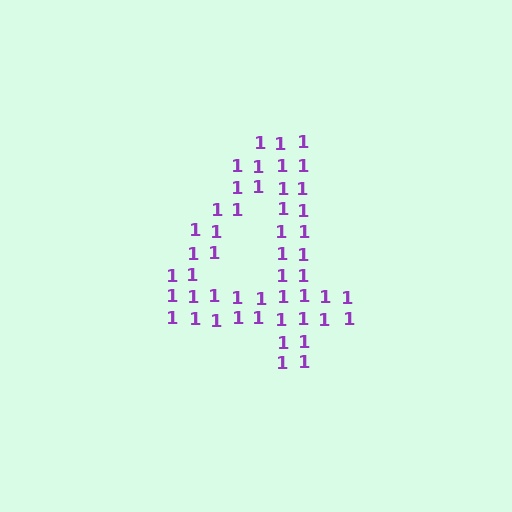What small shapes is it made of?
It is made of small digit 1's.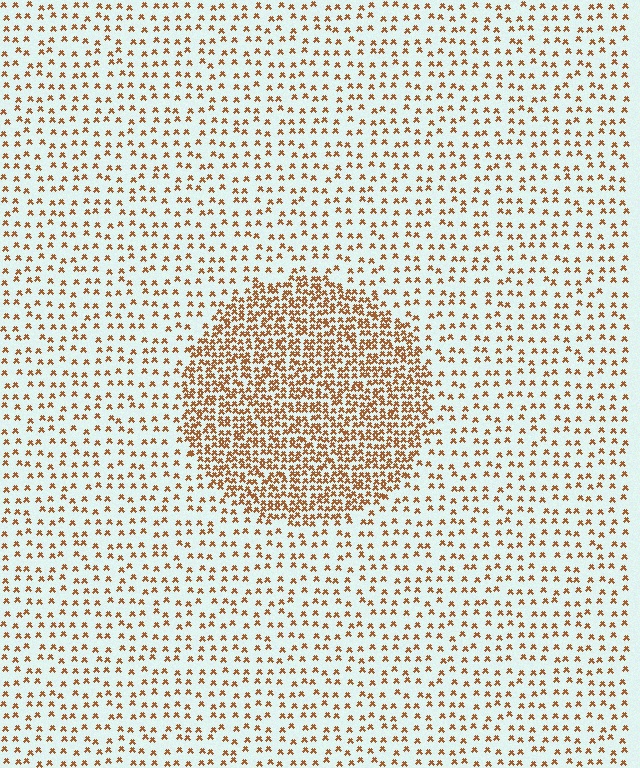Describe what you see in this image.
The image contains small brown elements arranged at two different densities. A circle-shaped region is visible where the elements are more densely packed than the surrounding area.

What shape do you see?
I see a circle.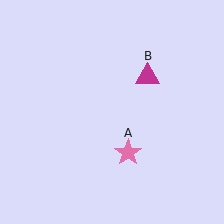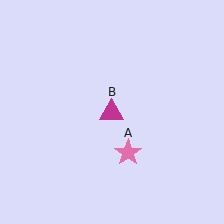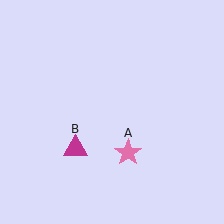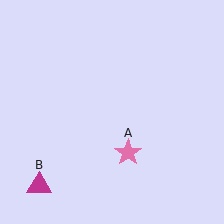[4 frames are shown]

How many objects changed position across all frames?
1 object changed position: magenta triangle (object B).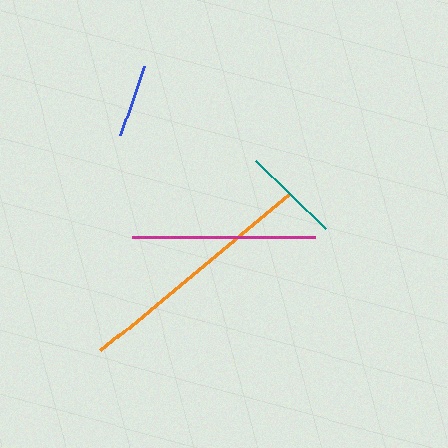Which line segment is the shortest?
The blue line is the shortest at approximately 73 pixels.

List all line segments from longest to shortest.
From longest to shortest: orange, magenta, teal, blue.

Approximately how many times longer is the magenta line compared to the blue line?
The magenta line is approximately 2.5 times the length of the blue line.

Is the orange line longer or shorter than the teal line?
The orange line is longer than the teal line.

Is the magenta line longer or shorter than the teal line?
The magenta line is longer than the teal line.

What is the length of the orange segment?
The orange segment is approximately 245 pixels long.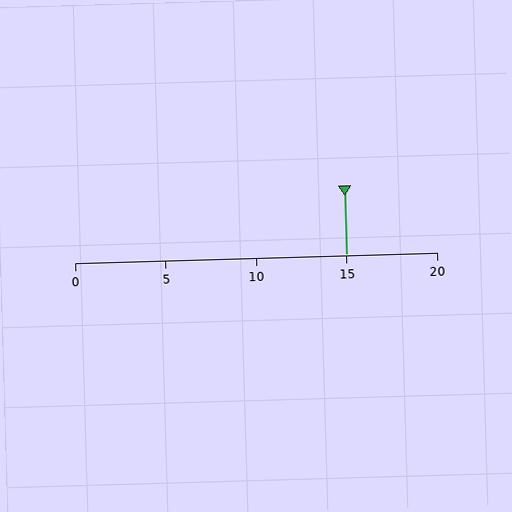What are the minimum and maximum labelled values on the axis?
The axis runs from 0 to 20.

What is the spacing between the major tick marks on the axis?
The major ticks are spaced 5 apart.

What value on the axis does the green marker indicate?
The marker indicates approximately 15.